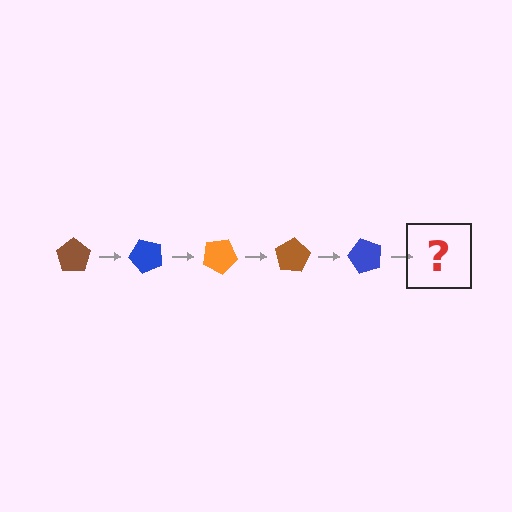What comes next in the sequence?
The next element should be an orange pentagon, rotated 250 degrees from the start.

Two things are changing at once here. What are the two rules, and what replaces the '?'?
The two rules are that it rotates 50 degrees each step and the color cycles through brown, blue, and orange. The '?' should be an orange pentagon, rotated 250 degrees from the start.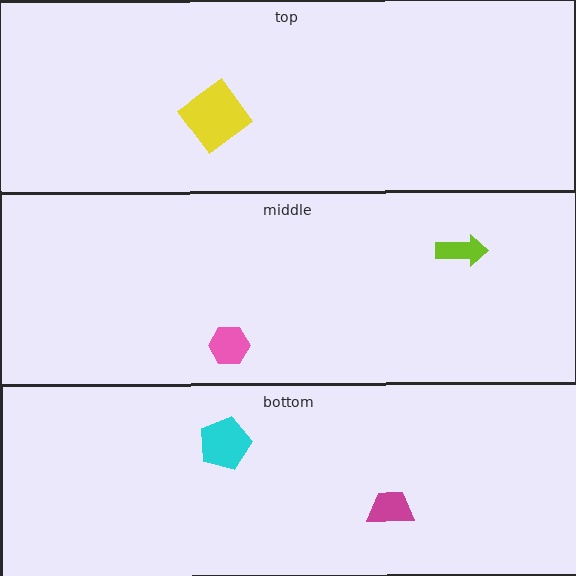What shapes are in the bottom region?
The magenta trapezoid, the cyan pentagon.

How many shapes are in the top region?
1.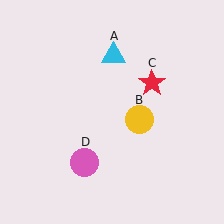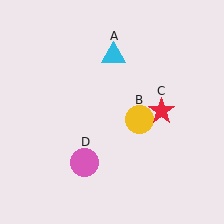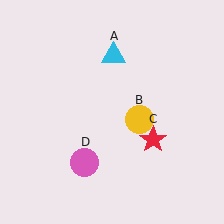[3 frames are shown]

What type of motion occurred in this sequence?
The red star (object C) rotated clockwise around the center of the scene.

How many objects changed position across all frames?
1 object changed position: red star (object C).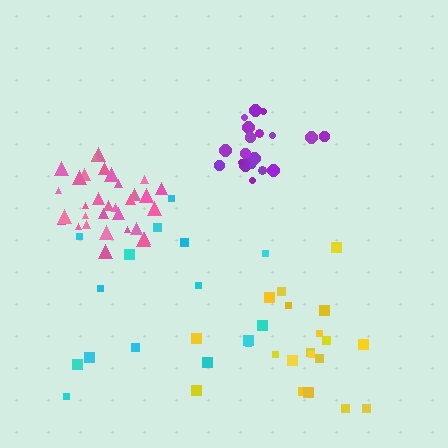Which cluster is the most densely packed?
Pink.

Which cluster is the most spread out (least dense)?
Cyan.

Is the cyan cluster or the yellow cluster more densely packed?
Yellow.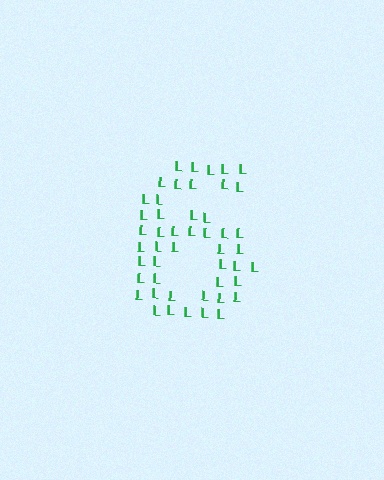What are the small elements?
The small elements are letter L's.